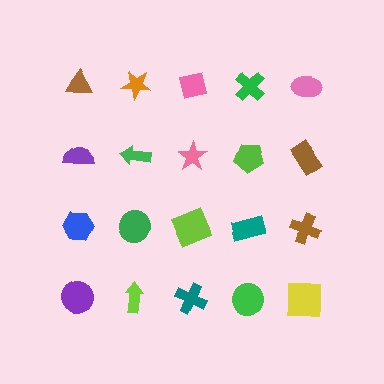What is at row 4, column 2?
A lime arrow.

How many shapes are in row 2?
5 shapes.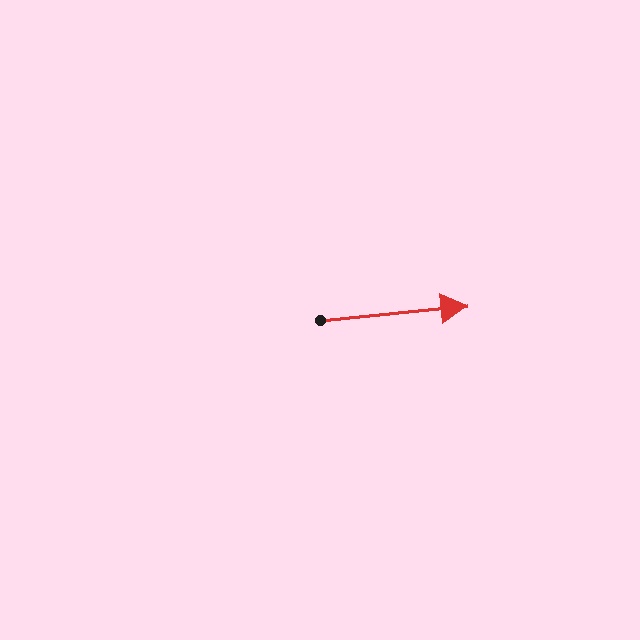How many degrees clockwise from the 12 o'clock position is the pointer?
Approximately 85 degrees.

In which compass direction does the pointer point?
East.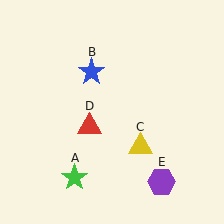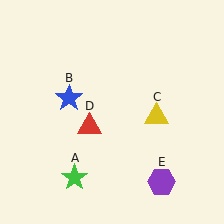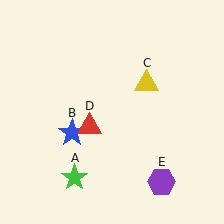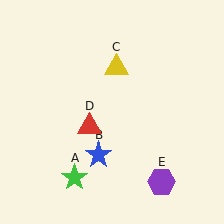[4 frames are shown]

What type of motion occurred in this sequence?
The blue star (object B), yellow triangle (object C) rotated counterclockwise around the center of the scene.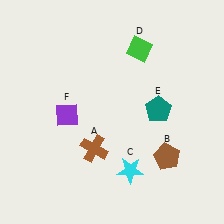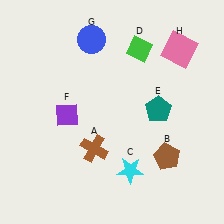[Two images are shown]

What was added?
A blue circle (G), a pink square (H) were added in Image 2.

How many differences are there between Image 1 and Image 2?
There are 2 differences between the two images.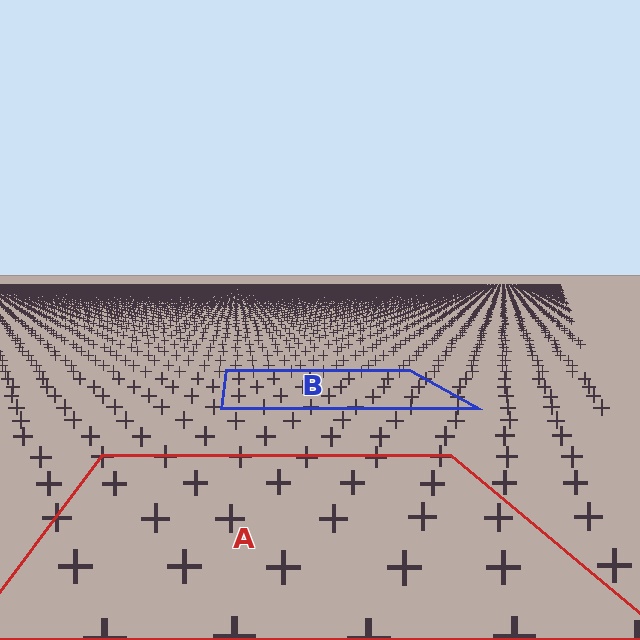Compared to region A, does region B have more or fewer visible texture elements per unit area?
Region B has more texture elements per unit area — they are packed more densely because it is farther away.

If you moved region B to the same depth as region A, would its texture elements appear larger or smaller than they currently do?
They would appear larger. At a closer depth, the same texture elements are projected at a bigger on-screen size.